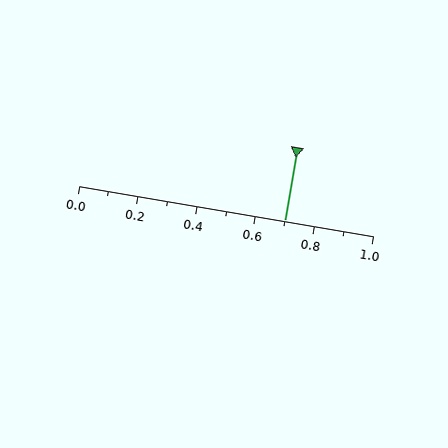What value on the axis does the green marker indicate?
The marker indicates approximately 0.7.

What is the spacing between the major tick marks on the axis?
The major ticks are spaced 0.2 apart.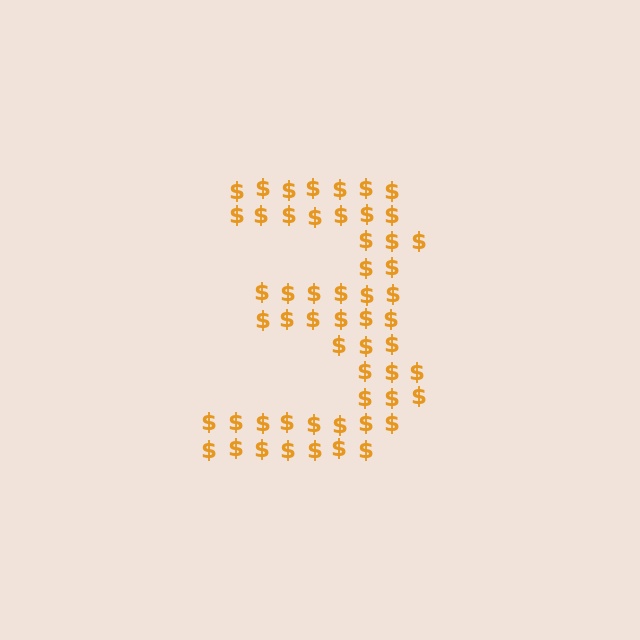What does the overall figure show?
The overall figure shows the digit 3.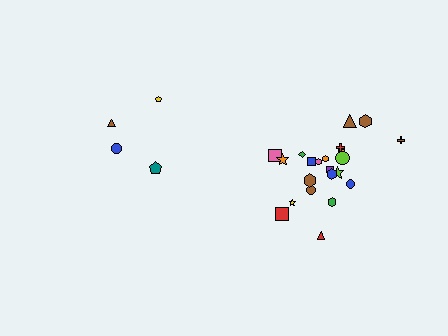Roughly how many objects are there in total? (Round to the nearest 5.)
Roughly 25 objects in total.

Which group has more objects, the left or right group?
The right group.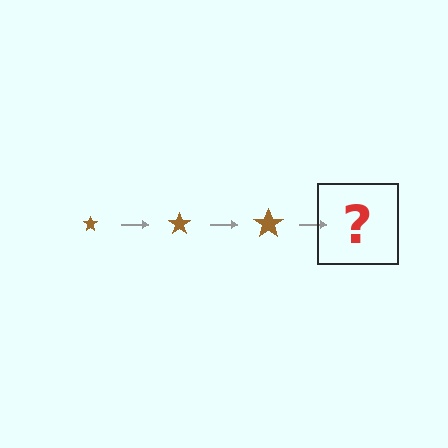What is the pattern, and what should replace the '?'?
The pattern is that the star gets progressively larger each step. The '?' should be a brown star, larger than the previous one.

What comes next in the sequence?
The next element should be a brown star, larger than the previous one.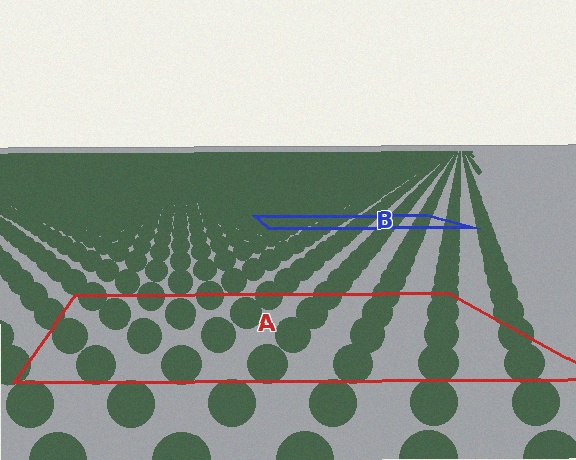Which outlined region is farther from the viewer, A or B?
Region B is farther from the viewer — the texture elements inside it appear smaller and more densely packed.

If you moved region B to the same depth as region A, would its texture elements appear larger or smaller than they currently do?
They would appear larger. At a closer depth, the same texture elements are projected at a bigger on-screen size.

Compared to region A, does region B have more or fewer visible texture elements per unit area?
Region B has more texture elements per unit area — they are packed more densely because it is farther away.